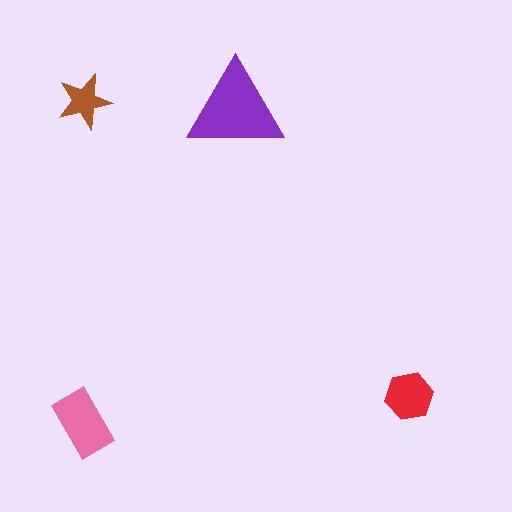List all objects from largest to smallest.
The purple triangle, the pink rectangle, the red hexagon, the brown star.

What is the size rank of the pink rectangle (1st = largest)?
2nd.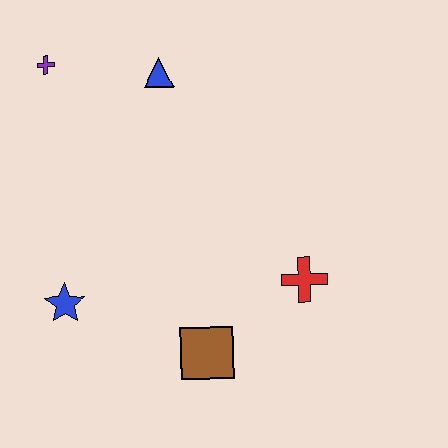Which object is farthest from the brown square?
The purple cross is farthest from the brown square.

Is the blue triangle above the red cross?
Yes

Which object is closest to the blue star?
The brown square is closest to the blue star.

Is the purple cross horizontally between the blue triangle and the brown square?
No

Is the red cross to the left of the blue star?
No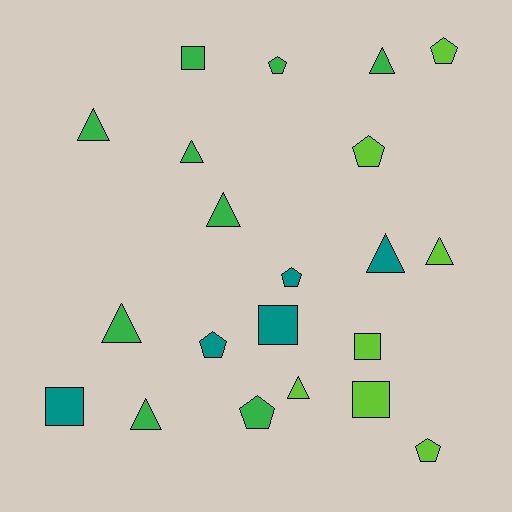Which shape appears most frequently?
Triangle, with 9 objects.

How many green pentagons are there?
There are 2 green pentagons.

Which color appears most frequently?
Green, with 9 objects.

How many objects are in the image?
There are 21 objects.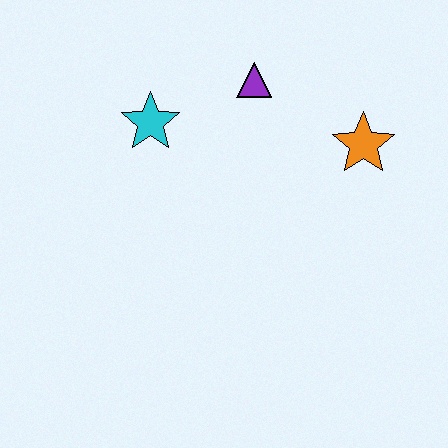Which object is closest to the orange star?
The purple triangle is closest to the orange star.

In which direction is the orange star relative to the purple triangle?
The orange star is to the right of the purple triangle.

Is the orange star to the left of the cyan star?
No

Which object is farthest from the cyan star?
The orange star is farthest from the cyan star.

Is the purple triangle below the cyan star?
No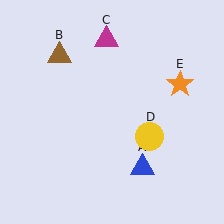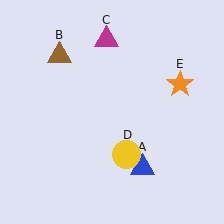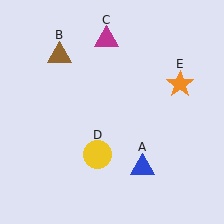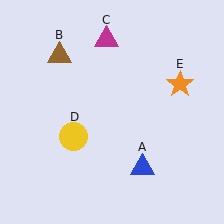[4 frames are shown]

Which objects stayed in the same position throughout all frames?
Blue triangle (object A) and brown triangle (object B) and magenta triangle (object C) and orange star (object E) remained stationary.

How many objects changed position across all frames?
1 object changed position: yellow circle (object D).